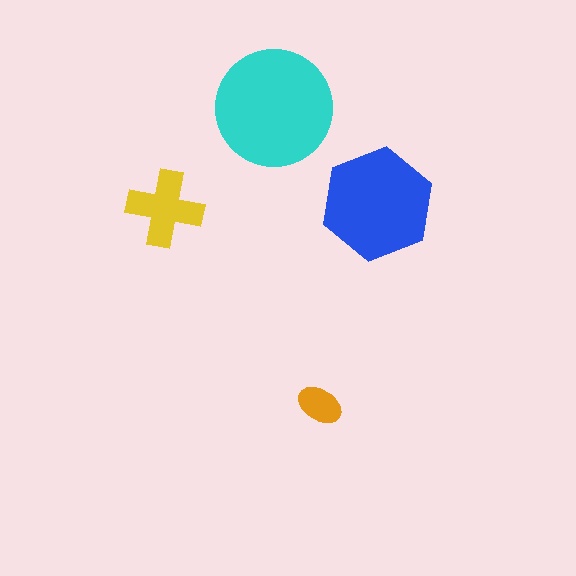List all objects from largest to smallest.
The cyan circle, the blue hexagon, the yellow cross, the orange ellipse.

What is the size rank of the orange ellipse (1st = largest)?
4th.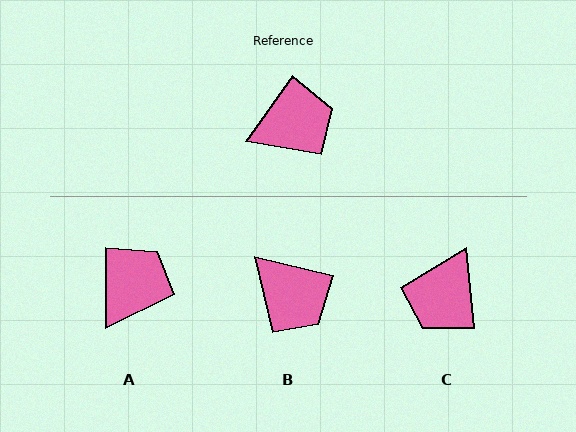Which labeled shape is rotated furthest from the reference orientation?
C, about 139 degrees away.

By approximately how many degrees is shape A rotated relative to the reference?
Approximately 36 degrees counter-clockwise.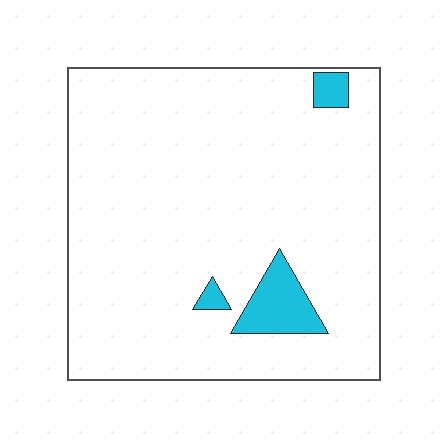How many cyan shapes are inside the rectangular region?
3.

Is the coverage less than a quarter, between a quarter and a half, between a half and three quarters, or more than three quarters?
Less than a quarter.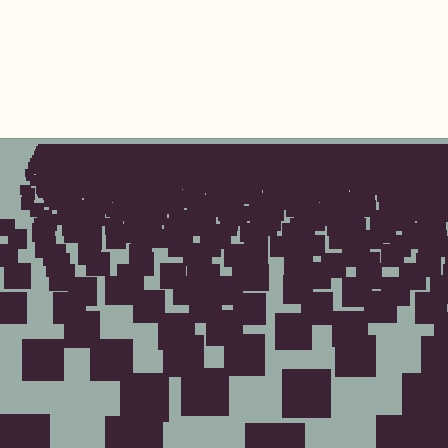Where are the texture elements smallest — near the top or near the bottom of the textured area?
Near the top.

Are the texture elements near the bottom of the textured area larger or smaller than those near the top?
Larger. Near the bottom, elements are closer to the viewer and appear at a bigger on-screen size.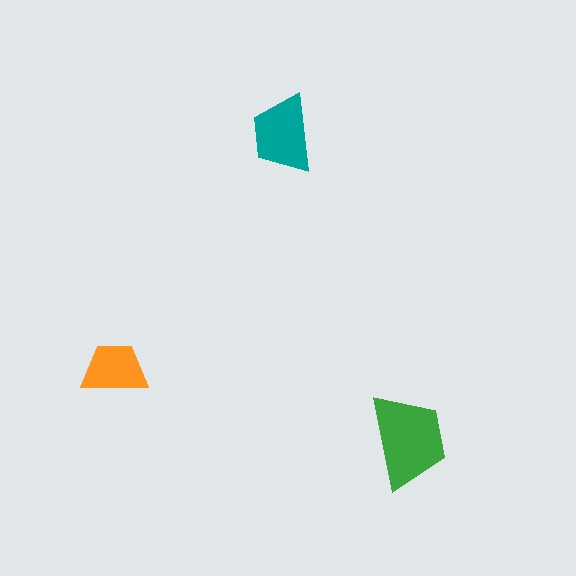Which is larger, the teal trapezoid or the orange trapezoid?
The teal one.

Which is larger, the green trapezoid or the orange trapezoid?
The green one.